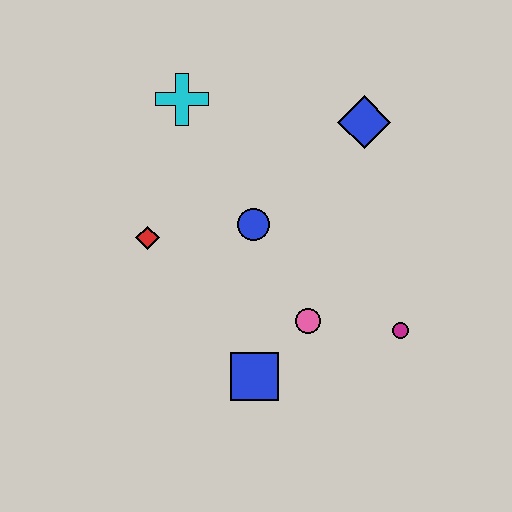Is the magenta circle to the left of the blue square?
No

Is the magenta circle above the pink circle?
No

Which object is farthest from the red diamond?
The magenta circle is farthest from the red diamond.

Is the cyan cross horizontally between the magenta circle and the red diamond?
Yes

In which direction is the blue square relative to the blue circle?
The blue square is below the blue circle.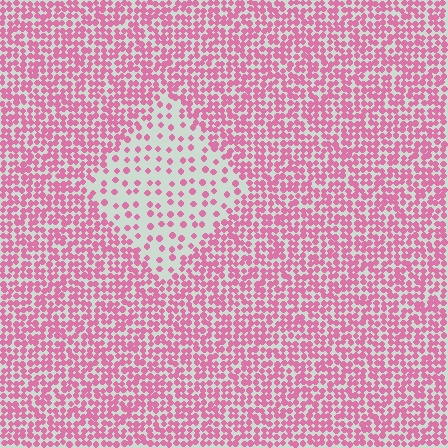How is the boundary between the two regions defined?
The boundary is defined by a change in element density (approximately 2.7x ratio). All elements are the same color, size, and shape.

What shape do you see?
I see a diamond.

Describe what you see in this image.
The image contains small pink elements arranged at two different densities. A diamond-shaped region is visible where the elements are less densely packed than the surrounding area.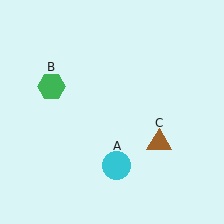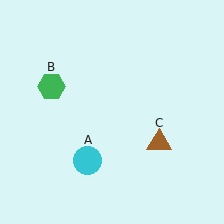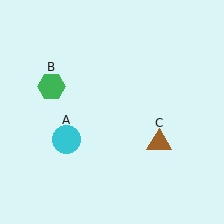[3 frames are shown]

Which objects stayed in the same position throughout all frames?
Green hexagon (object B) and brown triangle (object C) remained stationary.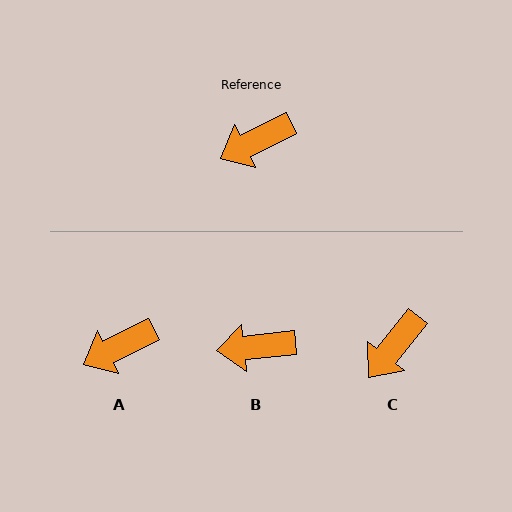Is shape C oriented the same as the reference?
No, it is off by about 25 degrees.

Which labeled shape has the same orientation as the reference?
A.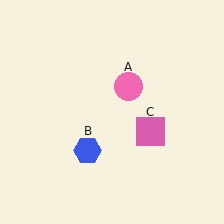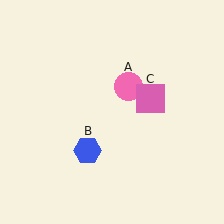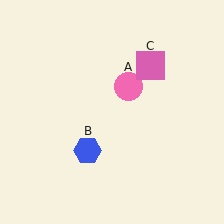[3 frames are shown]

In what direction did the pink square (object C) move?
The pink square (object C) moved up.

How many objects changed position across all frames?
1 object changed position: pink square (object C).